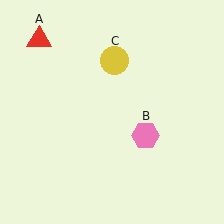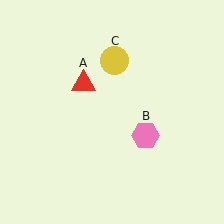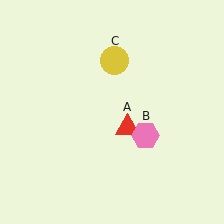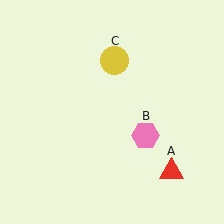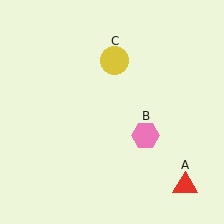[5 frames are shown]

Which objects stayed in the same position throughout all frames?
Pink hexagon (object B) and yellow circle (object C) remained stationary.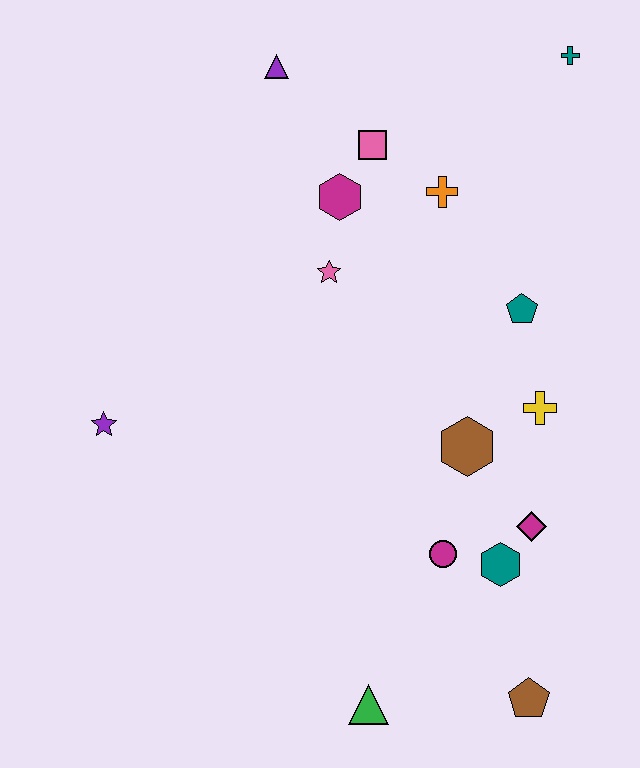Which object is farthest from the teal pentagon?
The purple star is farthest from the teal pentagon.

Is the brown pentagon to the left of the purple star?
No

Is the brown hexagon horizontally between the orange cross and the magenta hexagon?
No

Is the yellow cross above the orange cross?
No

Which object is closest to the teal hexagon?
The magenta diamond is closest to the teal hexagon.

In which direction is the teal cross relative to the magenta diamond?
The teal cross is above the magenta diamond.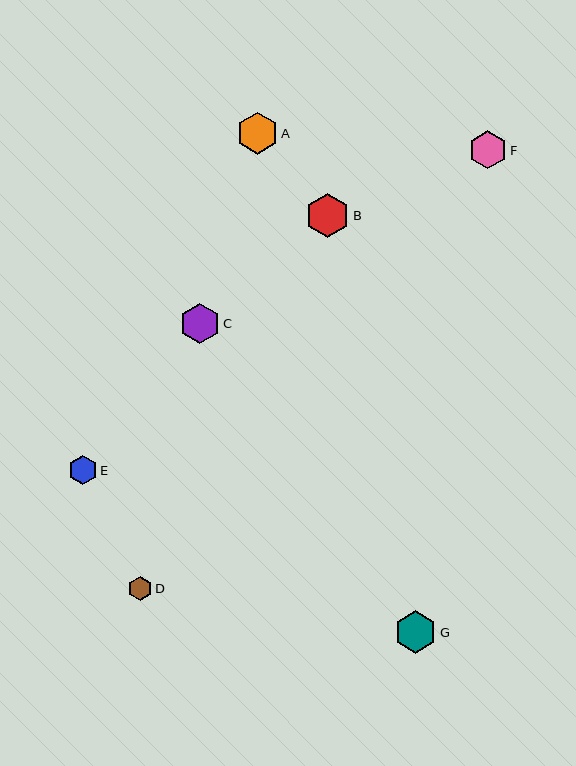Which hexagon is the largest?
Hexagon B is the largest with a size of approximately 44 pixels.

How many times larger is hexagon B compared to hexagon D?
Hexagon B is approximately 1.8 times the size of hexagon D.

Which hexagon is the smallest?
Hexagon D is the smallest with a size of approximately 24 pixels.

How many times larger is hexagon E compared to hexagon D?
Hexagon E is approximately 1.2 times the size of hexagon D.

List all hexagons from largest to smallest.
From largest to smallest: B, G, A, C, F, E, D.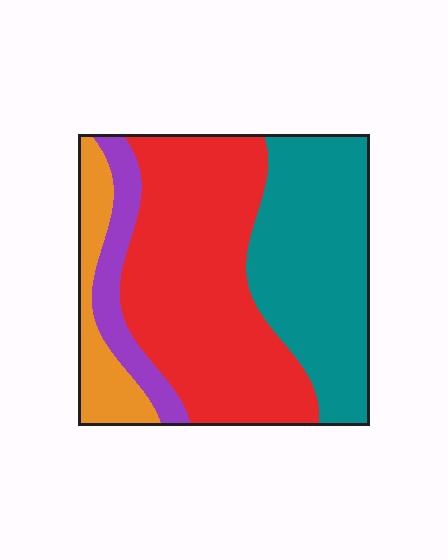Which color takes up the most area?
Red, at roughly 45%.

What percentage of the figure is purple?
Purple takes up about one tenth (1/10) of the figure.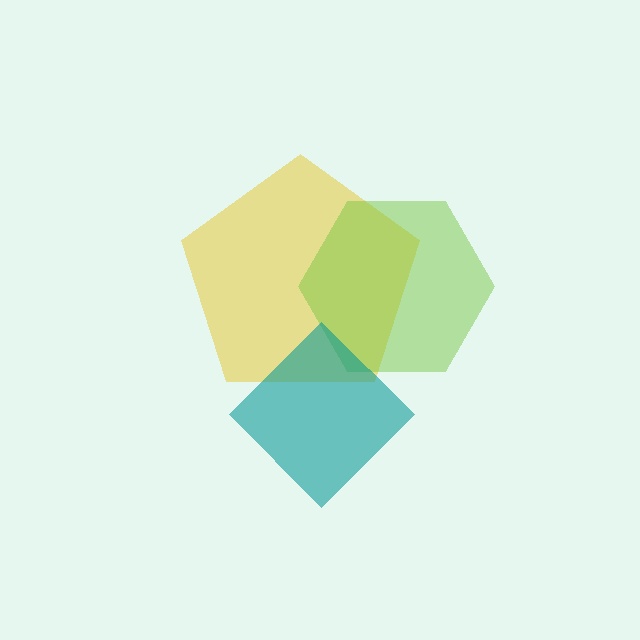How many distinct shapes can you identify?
There are 3 distinct shapes: a yellow pentagon, a lime hexagon, a teal diamond.